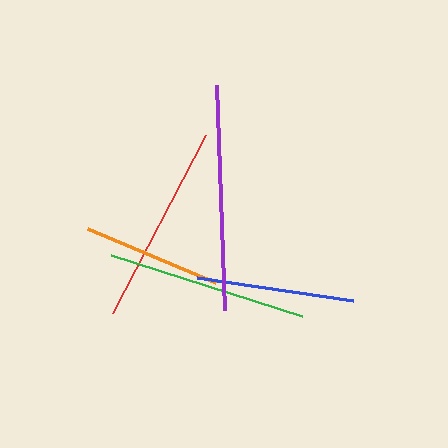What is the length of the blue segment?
The blue segment is approximately 157 pixels long.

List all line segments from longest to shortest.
From longest to shortest: purple, red, green, blue, orange.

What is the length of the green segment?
The green segment is approximately 201 pixels long.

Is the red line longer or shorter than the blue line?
The red line is longer than the blue line.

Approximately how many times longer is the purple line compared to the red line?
The purple line is approximately 1.1 times the length of the red line.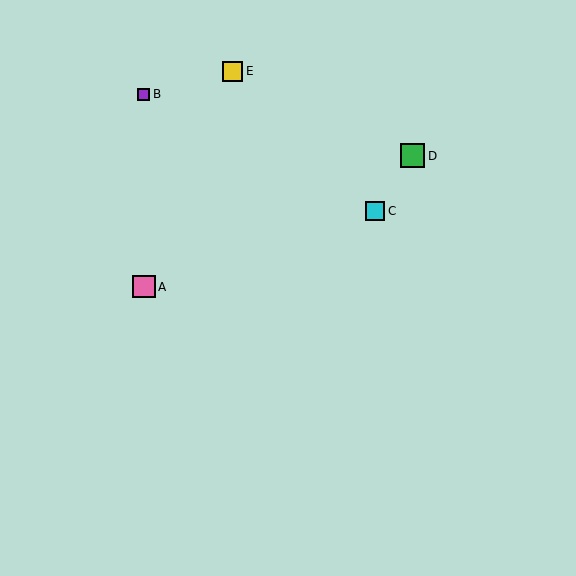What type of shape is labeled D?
Shape D is a green square.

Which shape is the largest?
The green square (labeled D) is the largest.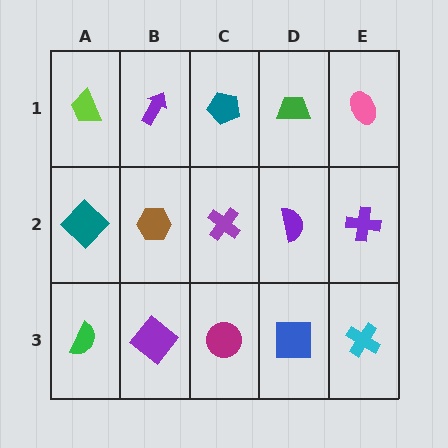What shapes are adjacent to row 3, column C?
A purple cross (row 2, column C), a purple diamond (row 3, column B), a blue square (row 3, column D).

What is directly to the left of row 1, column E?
A green trapezoid.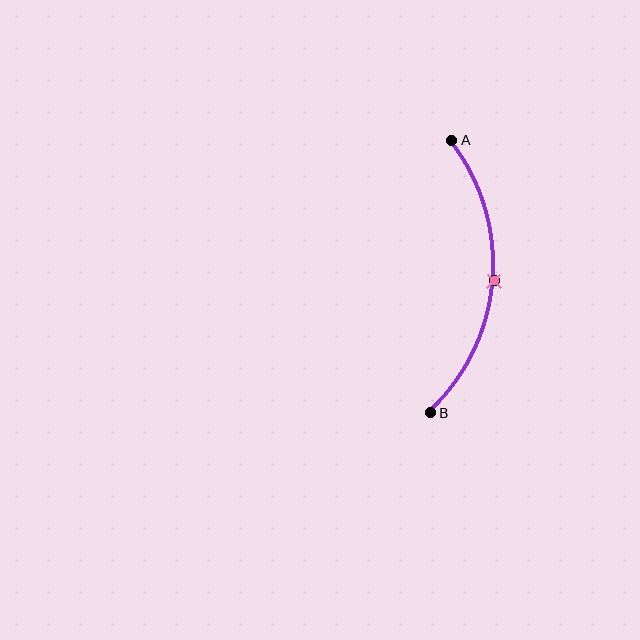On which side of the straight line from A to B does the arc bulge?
The arc bulges to the right of the straight line connecting A and B.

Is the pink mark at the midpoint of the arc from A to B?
Yes. The pink mark lies on the arc at equal arc-length from both A and B — it is the arc midpoint.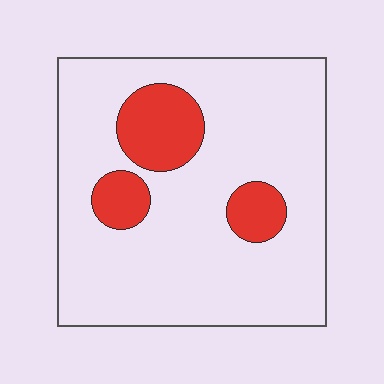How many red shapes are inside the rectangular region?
3.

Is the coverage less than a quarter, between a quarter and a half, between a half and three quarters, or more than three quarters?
Less than a quarter.